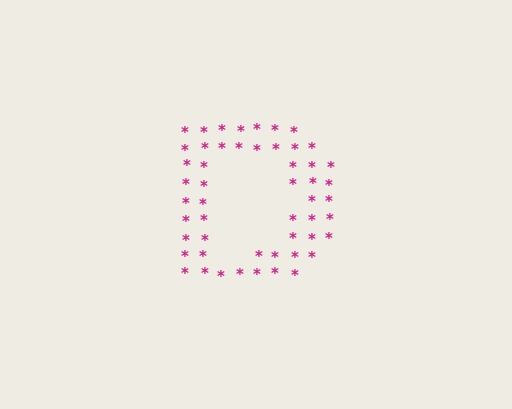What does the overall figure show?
The overall figure shows the letter D.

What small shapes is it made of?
It is made of small asterisks.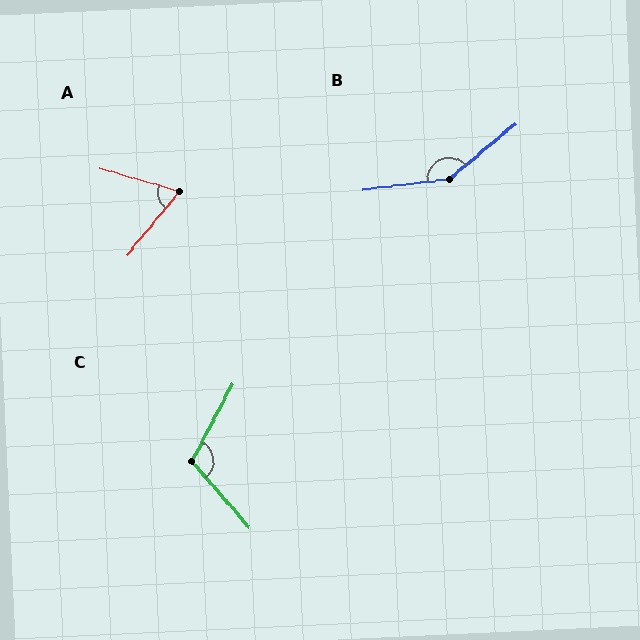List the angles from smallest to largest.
A (67°), C (111°), B (147°).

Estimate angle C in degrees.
Approximately 111 degrees.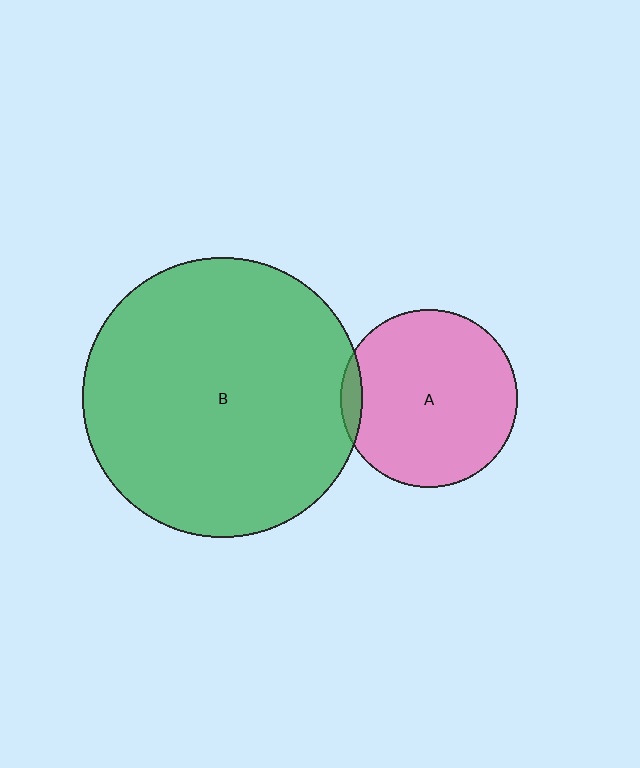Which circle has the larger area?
Circle B (green).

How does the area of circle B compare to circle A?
Approximately 2.5 times.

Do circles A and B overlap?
Yes.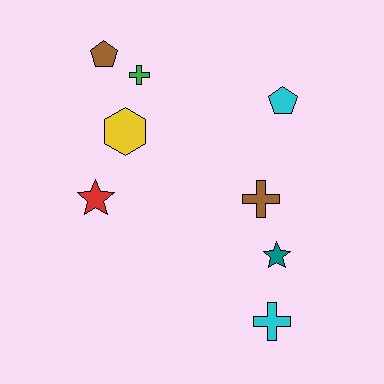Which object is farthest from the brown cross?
The brown pentagon is farthest from the brown cross.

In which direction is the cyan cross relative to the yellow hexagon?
The cyan cross is below the yellow hexagon.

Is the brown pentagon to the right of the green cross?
No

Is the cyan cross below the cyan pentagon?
Yes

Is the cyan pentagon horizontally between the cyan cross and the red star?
No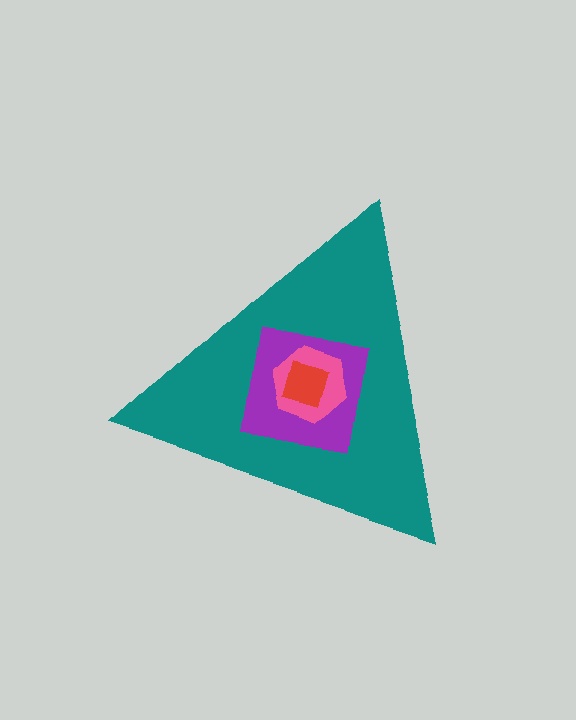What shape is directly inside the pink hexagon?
The red square.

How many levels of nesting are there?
4.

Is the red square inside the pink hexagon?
Yes.